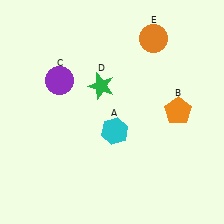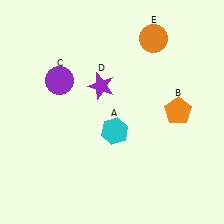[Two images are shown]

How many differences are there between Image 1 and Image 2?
There is 1 difference between the two images.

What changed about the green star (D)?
In Image 1, D is green. In Image 2, it changed to purple.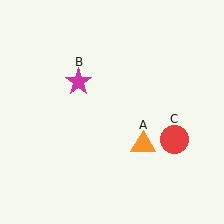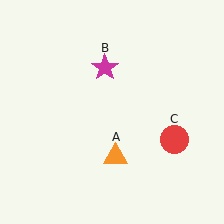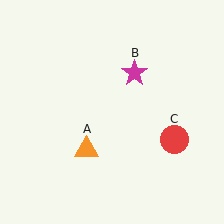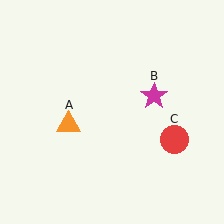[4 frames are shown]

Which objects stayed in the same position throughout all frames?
Red circle (object C) remained stationary.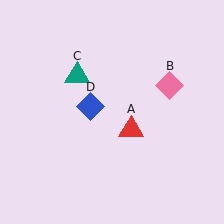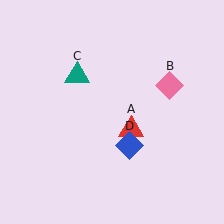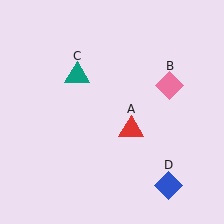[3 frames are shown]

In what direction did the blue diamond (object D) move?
The blue diamond (object D) moved down and to the right.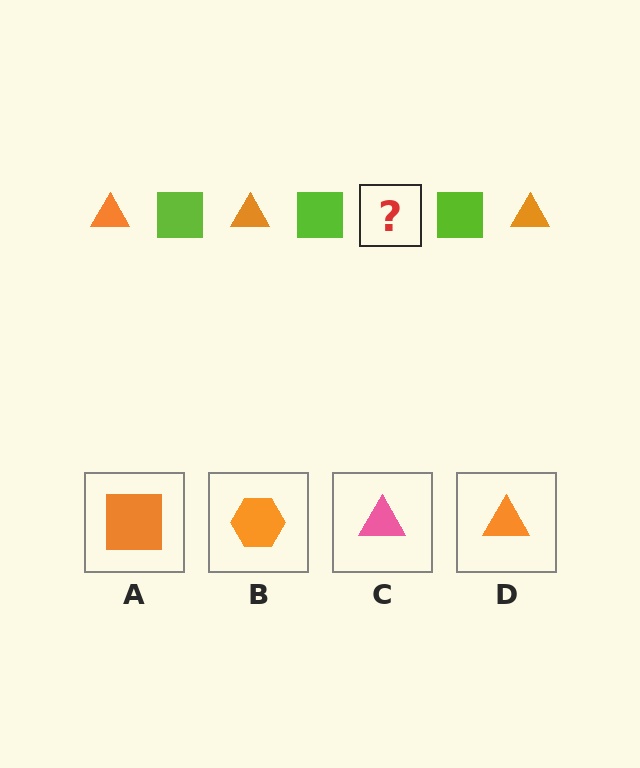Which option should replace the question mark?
Option D.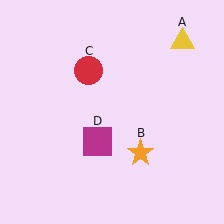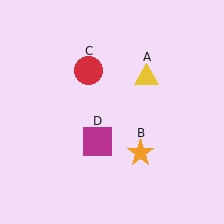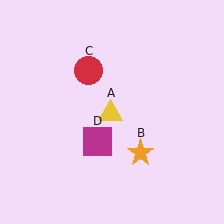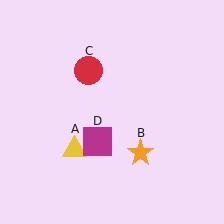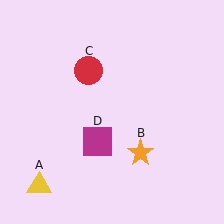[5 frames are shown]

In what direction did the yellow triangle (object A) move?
The yellow triangle (object A) moved down and to the left.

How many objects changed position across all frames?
1 object changed position: yellow triangle (object A).